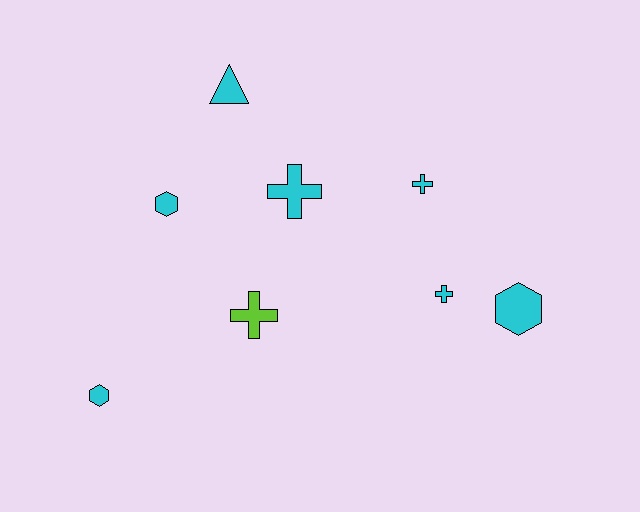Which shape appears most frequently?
Cross, with 4 objects.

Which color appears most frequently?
Cyan, with 7 objects.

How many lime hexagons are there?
There are no lime hexagons.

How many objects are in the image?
There are 8 objects.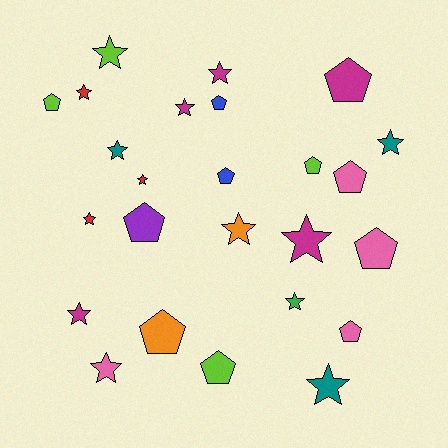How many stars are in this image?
There are 14 stars.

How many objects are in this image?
There are 25 objects.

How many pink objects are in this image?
There are 4 pink objects.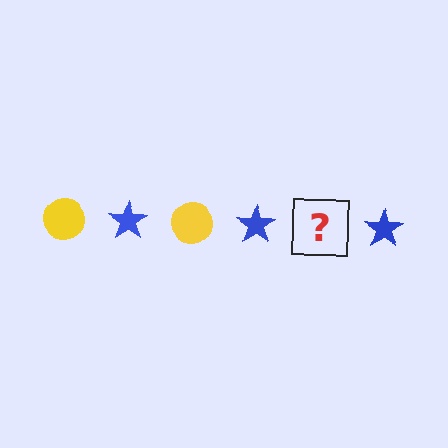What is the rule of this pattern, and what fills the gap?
The rule is that the pattern alternates between yellow circle and blue star. The gap should be filled with a yellow circle.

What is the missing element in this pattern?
The missing element is a yellow circle.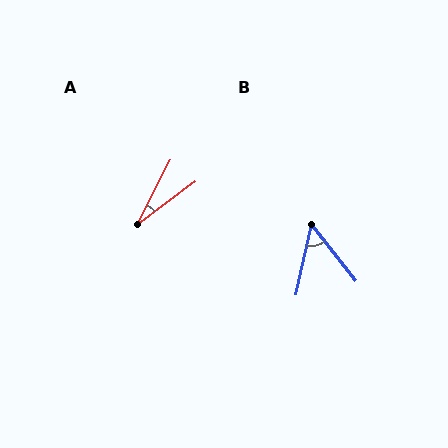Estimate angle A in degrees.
Approximately 26 degrees.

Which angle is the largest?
B, at approximately 51 degrees.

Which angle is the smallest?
A, at approximately 26 degrees.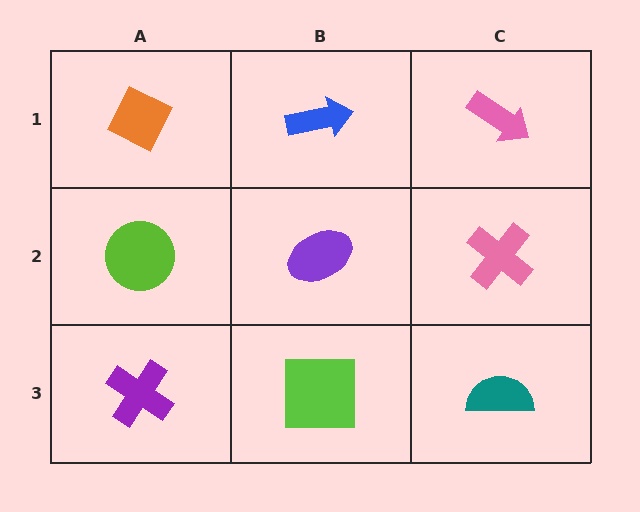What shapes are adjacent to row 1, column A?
A lime circle (row 2, column A), a blue arrow (row 1, column B).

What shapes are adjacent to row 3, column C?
A pink cross (row 2, column C), a lime square (row 3, column B).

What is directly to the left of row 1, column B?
An orange diamond.